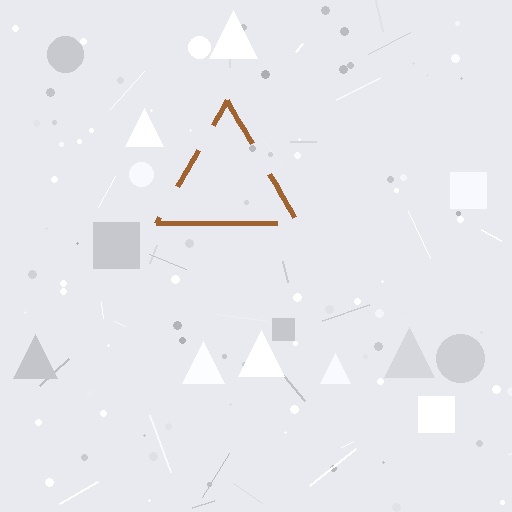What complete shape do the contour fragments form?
The contour fragments form a triangle.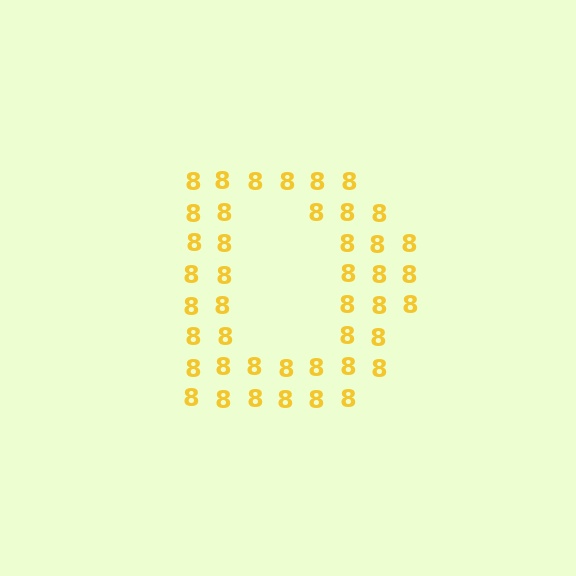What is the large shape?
The large shape is the letter D.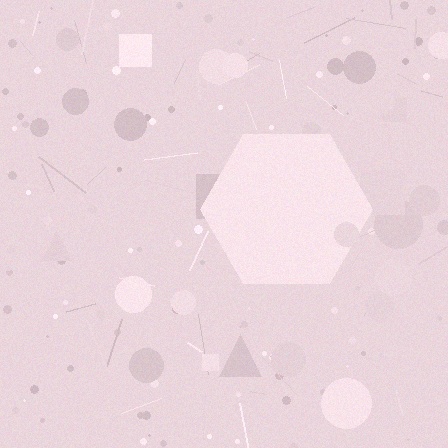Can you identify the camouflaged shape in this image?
The camouflaged shape is a hexagon.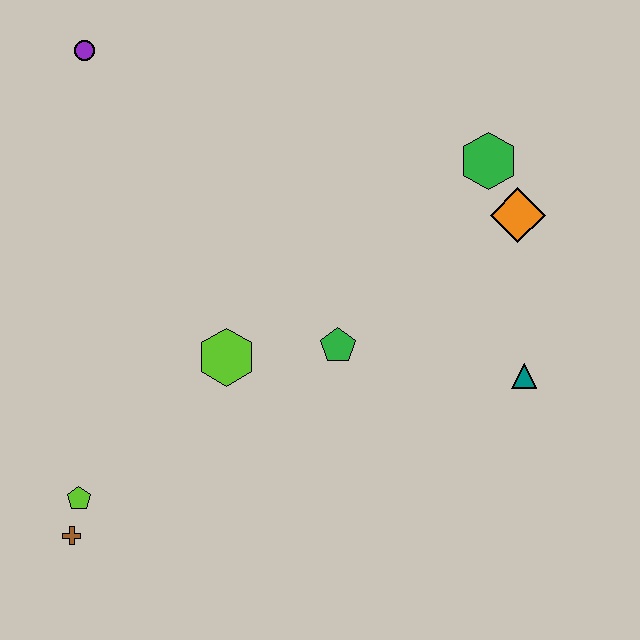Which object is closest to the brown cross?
The lime pentagon is closest to the brown cross.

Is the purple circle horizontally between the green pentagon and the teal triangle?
No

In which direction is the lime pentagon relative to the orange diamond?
The lime pentagon is to the left of the orange diamond.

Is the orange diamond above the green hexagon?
No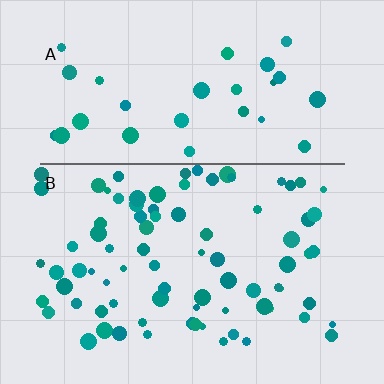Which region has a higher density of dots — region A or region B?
B (the bottom).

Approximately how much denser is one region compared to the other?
Approximately 2.5× — region B over region A.